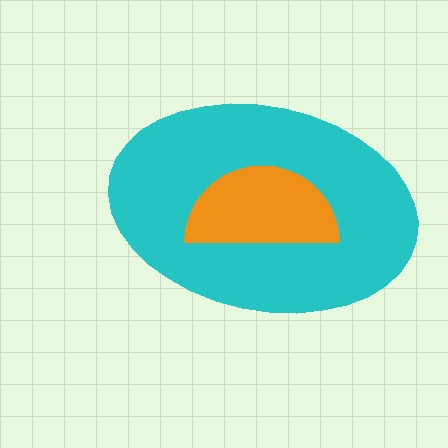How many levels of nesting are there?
2.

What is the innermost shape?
The orange semicircle.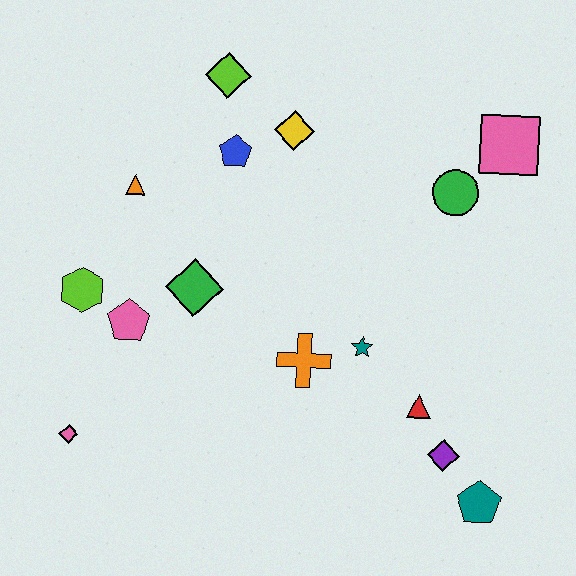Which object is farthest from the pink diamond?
The pink square is farthest from the pink diamond.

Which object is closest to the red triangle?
The purple diamond is closest to the red triangle.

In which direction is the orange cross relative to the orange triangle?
The orange cross is to the right of the orange triangle.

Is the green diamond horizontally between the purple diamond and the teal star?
No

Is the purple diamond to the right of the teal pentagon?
No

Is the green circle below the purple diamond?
No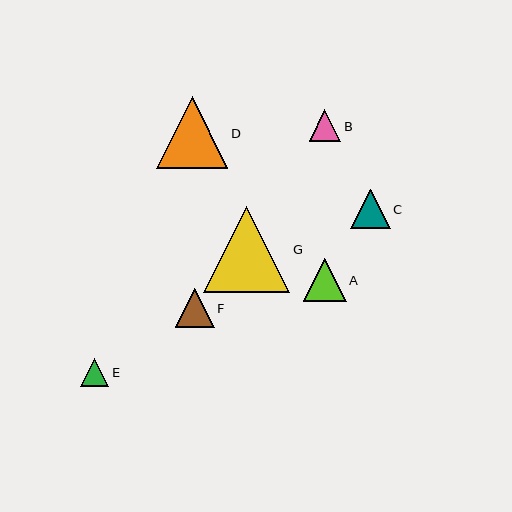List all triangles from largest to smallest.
From largest to smallest: G, D, A, C, F, B, E.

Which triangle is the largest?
Triangle G is the largest with a size of approximately 86 pixels.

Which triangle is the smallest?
Triangle E is the smallest with a size of approximately 28 pixels.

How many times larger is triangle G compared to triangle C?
Triangle G is approximately 2.2 times the size of triangle C.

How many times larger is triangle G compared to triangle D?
Triangle G is approximately 1.2 times the size of triangle D.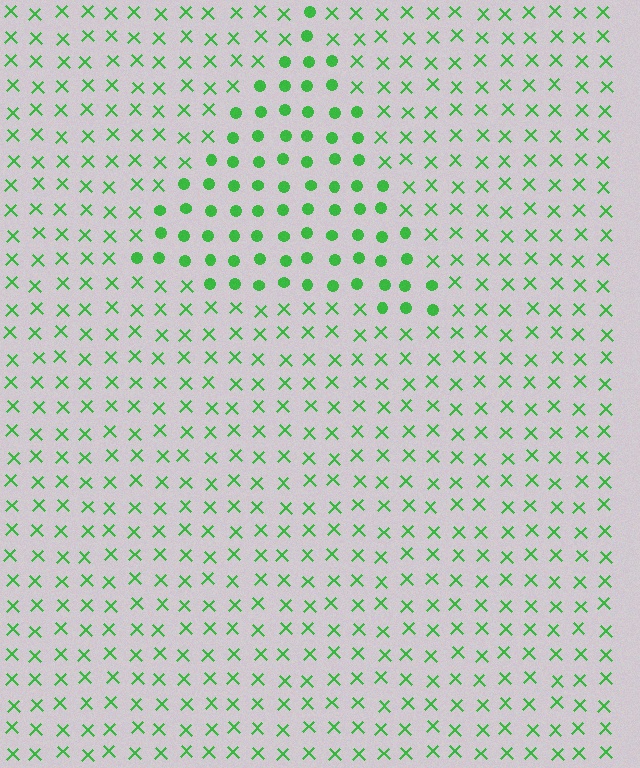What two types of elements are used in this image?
The image uses circles inside the triangle region and X marks outside it.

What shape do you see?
I see a triangle.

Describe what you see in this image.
The image is filled with small green elements arranged in a uniform grid. A triangle-shaped region contains circles, while the surrounding area contains X marks. The boundary is defined purely by the change in element shape.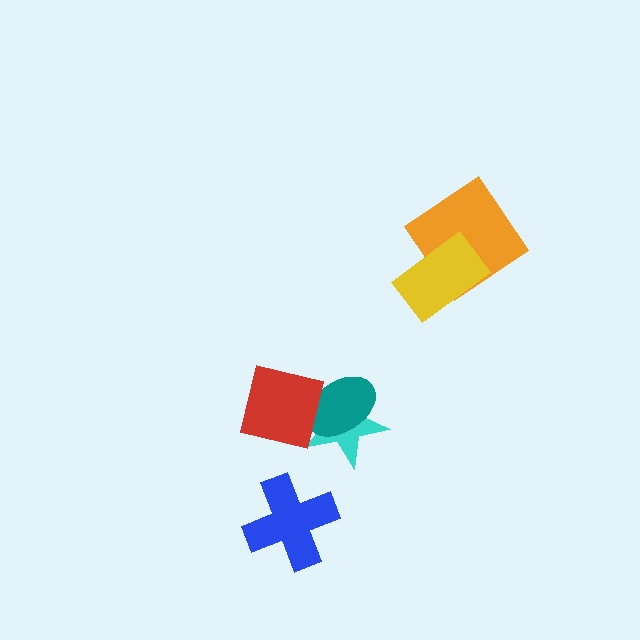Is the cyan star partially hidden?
Yes, it is partially covered by another shape.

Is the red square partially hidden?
No, no other shape covers it.